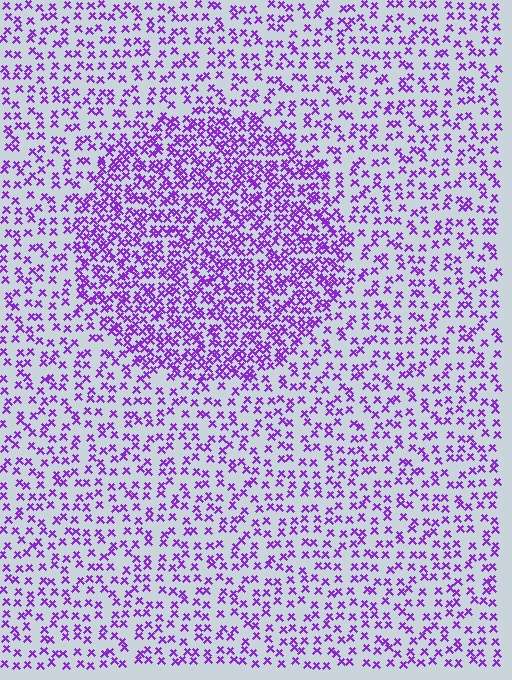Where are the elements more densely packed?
The elements are more densely packed inside the circle boundary.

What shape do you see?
I see a circle.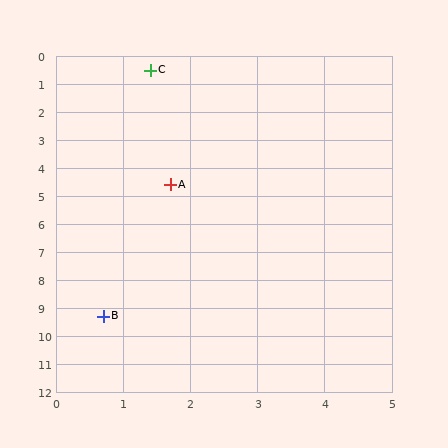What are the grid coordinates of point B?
Point B is at approximately (0.7, 9.3).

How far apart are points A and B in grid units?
Points A and B are about 4.8 grid units apart.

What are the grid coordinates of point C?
Point C is at approximately (1.4, 0.5).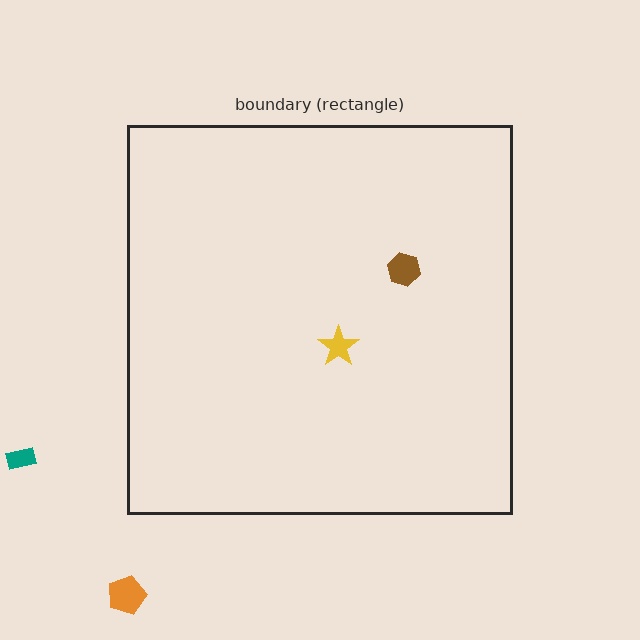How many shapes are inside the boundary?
2 inside, 2 outside.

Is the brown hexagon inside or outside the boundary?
Inside.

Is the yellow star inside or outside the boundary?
Inside.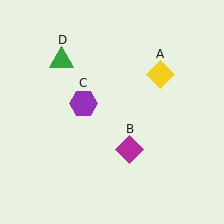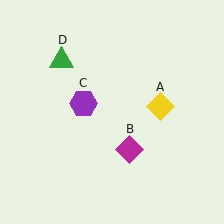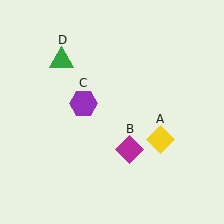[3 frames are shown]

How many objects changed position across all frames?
1 object changed position: yellow diamond (object A).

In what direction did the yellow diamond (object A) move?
The yellow diamond (object A) moved down.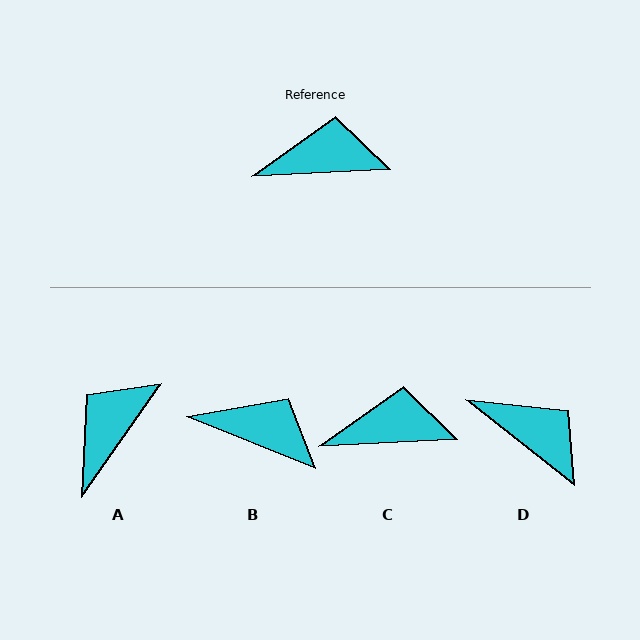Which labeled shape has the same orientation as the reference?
C.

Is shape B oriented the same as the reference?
No, it is off by about 25 degrees.